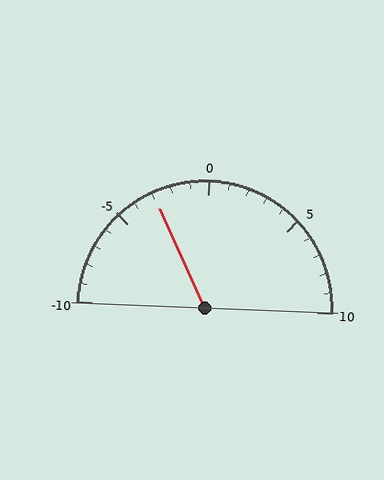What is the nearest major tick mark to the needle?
The nearest major tick mark is -5.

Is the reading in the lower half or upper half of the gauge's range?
The reading is in the lower half of the range (-10 to 10).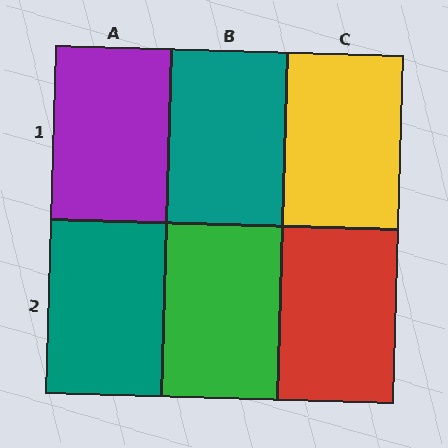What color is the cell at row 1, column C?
Yellow.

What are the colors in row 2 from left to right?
Teal, green, red.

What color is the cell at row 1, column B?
Teal.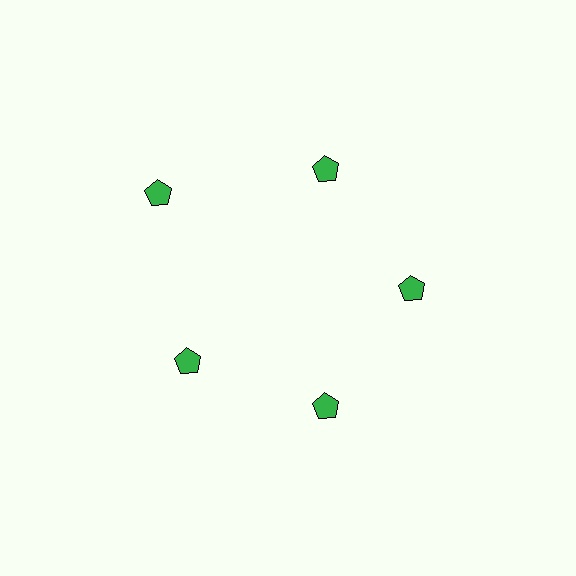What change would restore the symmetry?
The symmetry would be restored by moving it inward, back onto the ring so that all 5 pentagons sit at equal angles and equal distance from the center.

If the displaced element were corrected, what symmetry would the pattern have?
It would have 5-fold rotational symmetry — the pattern would map onto itself every 72 degrees.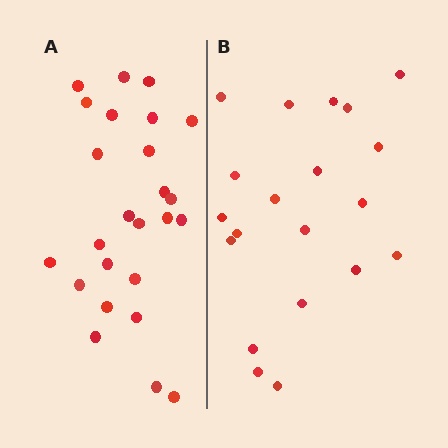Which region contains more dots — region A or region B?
Region A (the left region) has more dots.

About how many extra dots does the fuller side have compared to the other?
Region A has about 5 more dots than region B.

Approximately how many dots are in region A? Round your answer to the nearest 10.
About 20 dots. (The exact count is 25, which rounds to 20.)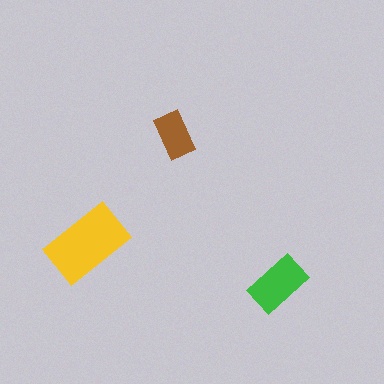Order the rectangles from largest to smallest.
the yellow one, the green one, the brown one.